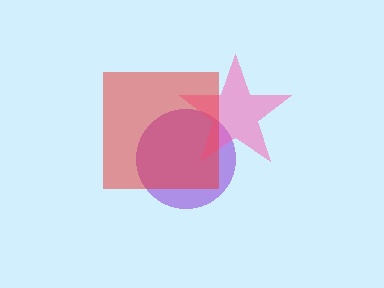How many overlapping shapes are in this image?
There are 3 overlapping shapes in the image.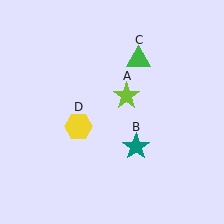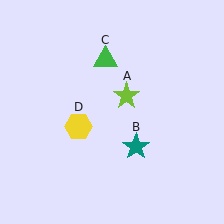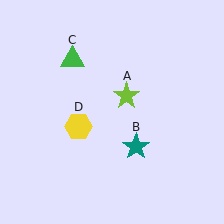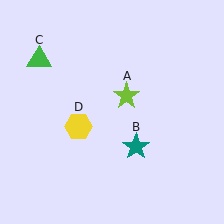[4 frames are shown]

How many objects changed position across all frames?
1 object changed position: green triangle (object C).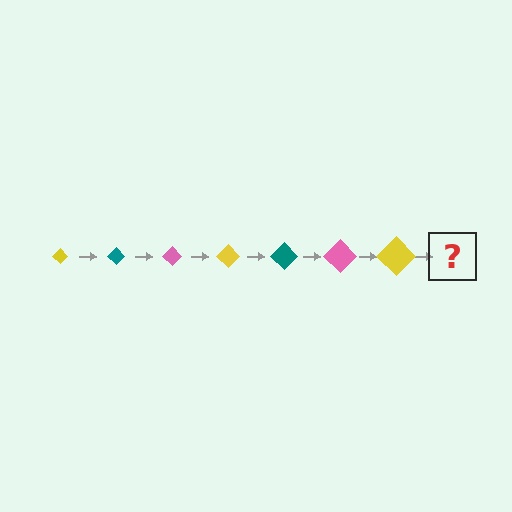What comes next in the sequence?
The next element should be a teal diamond, larger than the previous one.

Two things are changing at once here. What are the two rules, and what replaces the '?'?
The two rules are that the diamond grows larger each step and the color cycles through yellow, teal, and pink. The '?' should be a teal diamond, larger than the previous one.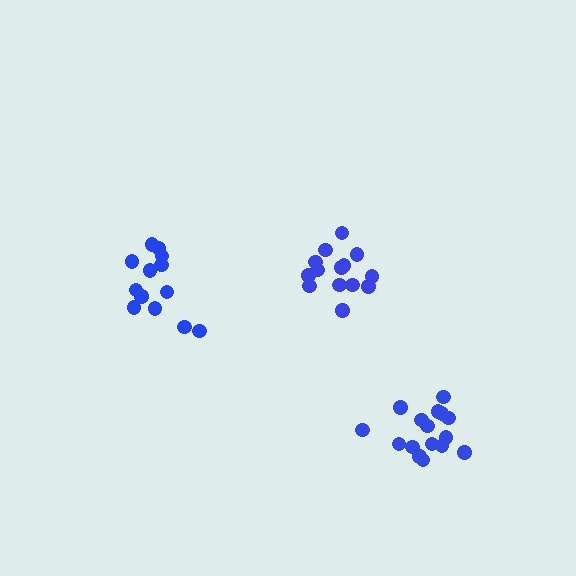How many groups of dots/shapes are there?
There are 3 groups.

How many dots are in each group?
Group 1: 14 dots, Group 2: 16 dots, Group 3: 13 dots (43 total).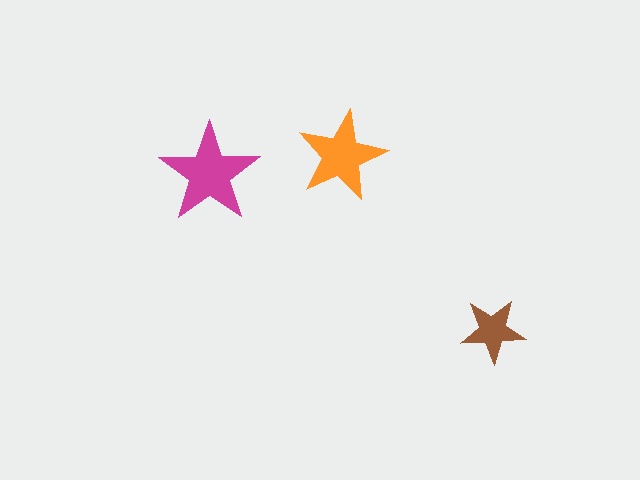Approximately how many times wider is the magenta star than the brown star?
About 1.5 times wider.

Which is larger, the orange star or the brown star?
The orange one.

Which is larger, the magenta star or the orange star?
The magenta one.